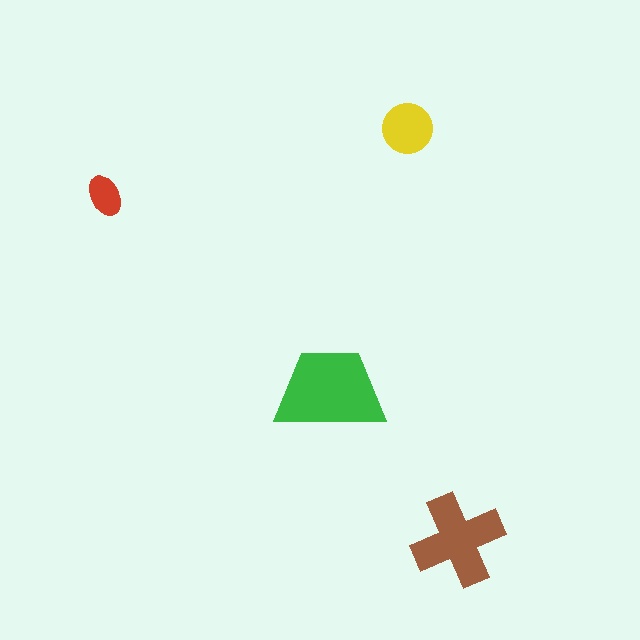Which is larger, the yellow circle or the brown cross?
The brown cross.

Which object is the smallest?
The red ellipse.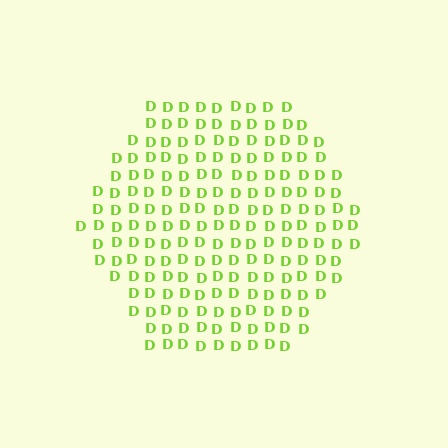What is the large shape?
The large shape is a hexagon.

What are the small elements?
The small elements are letter D's.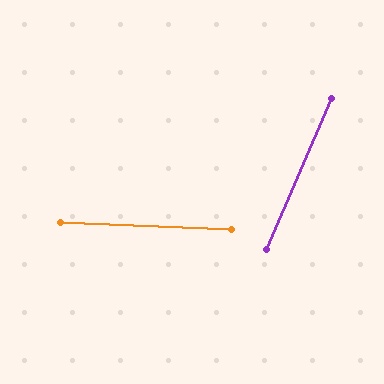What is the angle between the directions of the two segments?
Approximately 69 degrees.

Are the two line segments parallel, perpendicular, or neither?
Neither parallel nor perpendicular — they differ by about 69°.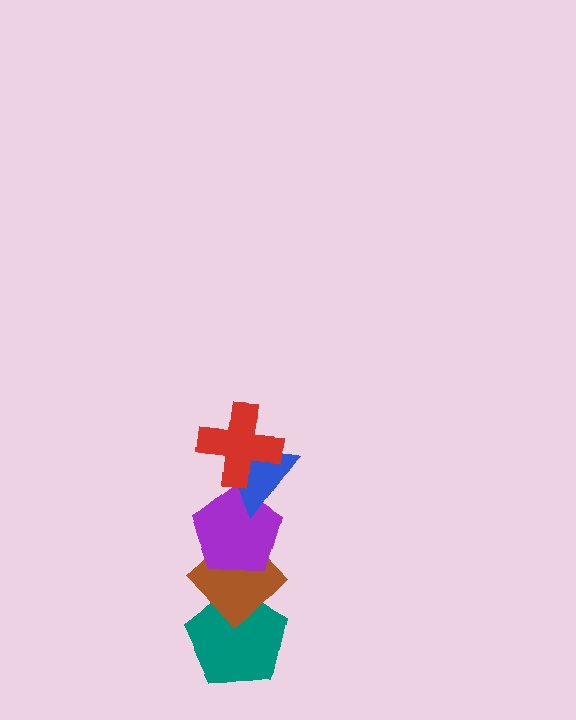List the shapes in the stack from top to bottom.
From top to bottom: the red cross, the blue triangle, the purple pentagon, the brown diamond, the teal pentagon.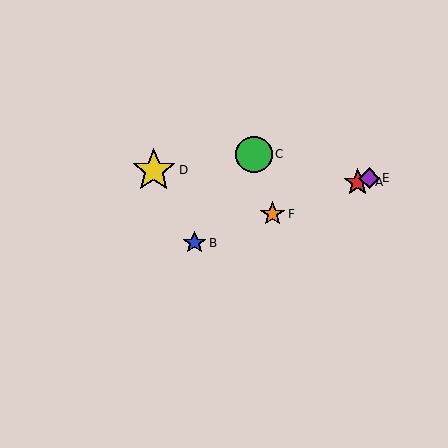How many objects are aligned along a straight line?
4 objects (A, B, E, F) are aligned along a straight line.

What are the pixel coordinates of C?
Object C is at (254, 154).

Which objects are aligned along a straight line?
Objects A, B, E, F are aligned along a straight line.